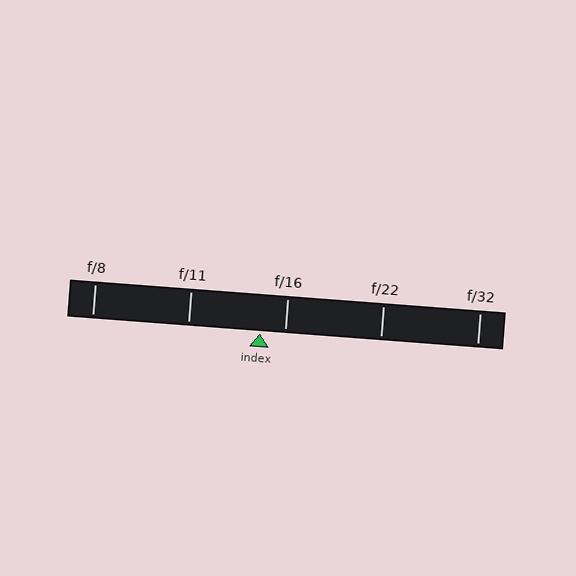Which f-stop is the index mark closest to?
The index mark is closest to f/16.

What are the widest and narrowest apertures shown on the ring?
The widest aperture shown is f/8 and the narrowest is f/32.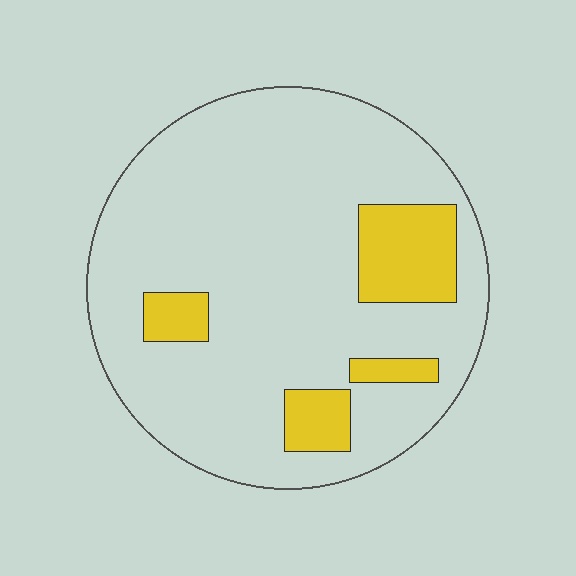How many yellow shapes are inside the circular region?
4.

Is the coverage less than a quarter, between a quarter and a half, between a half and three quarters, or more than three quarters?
Less than a quarter.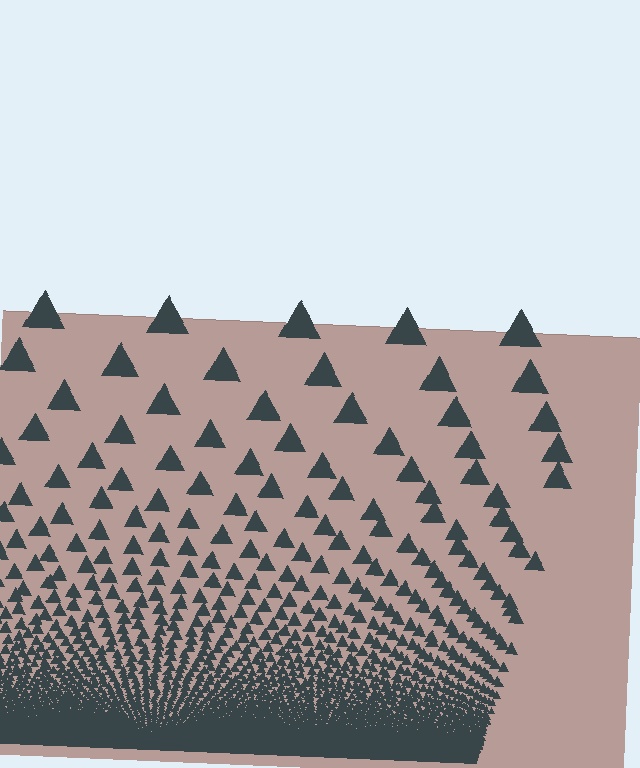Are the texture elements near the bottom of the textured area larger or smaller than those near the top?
Smaller. The gradient is inverted — elements near the bottom are smaller and denser.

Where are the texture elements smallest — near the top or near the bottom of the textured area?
Near the bottom.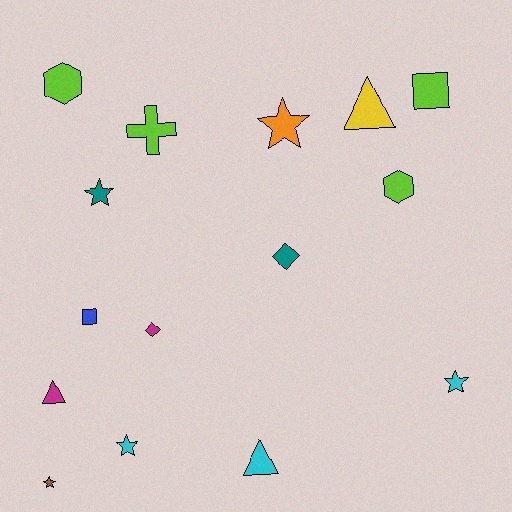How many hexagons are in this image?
There are 2 hexagons.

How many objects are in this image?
There are 15 objects.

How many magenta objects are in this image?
There are 2 magenta objects.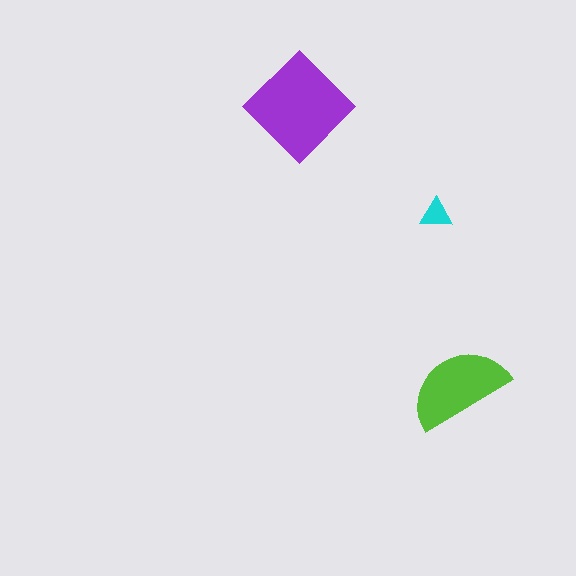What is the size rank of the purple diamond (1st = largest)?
1st.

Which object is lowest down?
The lime semicircle is bottommost.